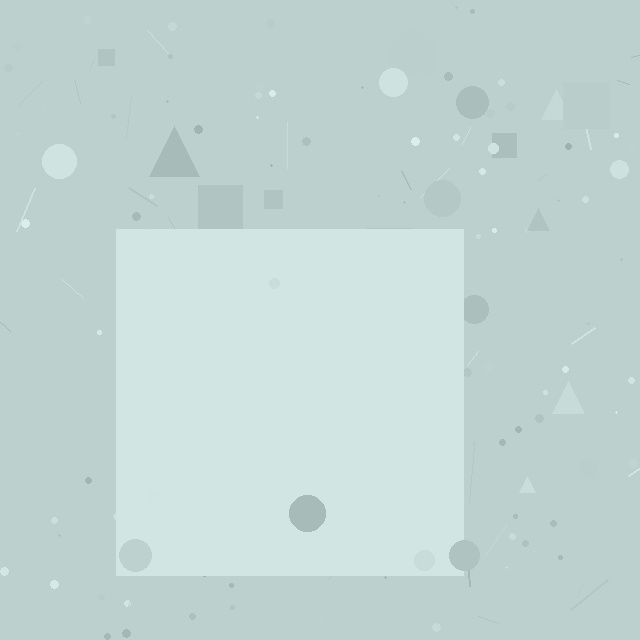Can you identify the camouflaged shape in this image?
The camouflaged shape is a square.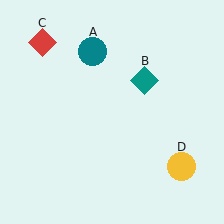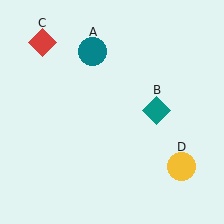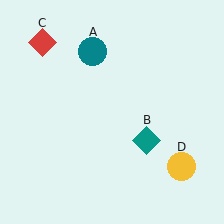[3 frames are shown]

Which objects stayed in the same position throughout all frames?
Teal circle (object A) and red diamond (object C) and yellow circle (object D) remained stationary.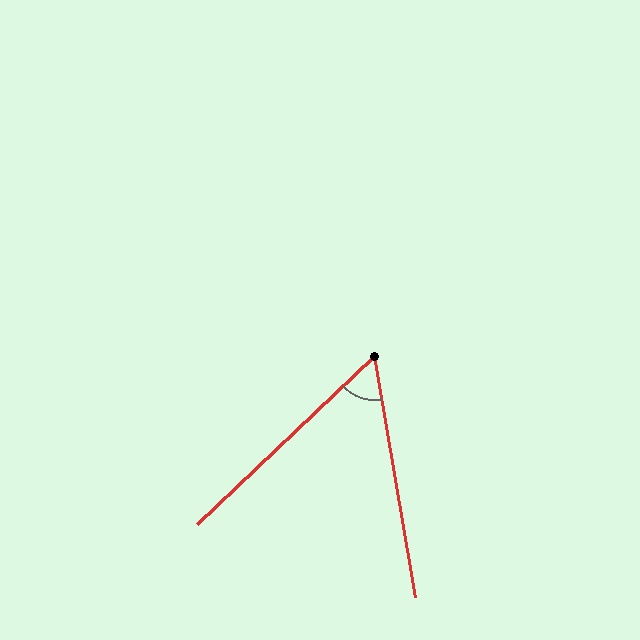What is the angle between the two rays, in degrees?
Approximately 56 degrees.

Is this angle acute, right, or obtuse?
It is acute.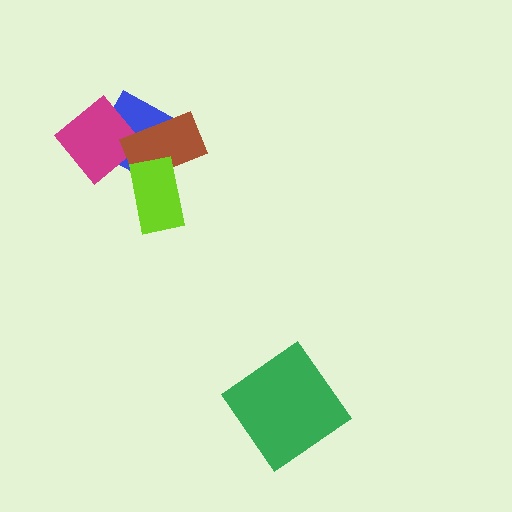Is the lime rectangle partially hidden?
No, no other shape covers it.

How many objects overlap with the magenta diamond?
2 objects overlap with the magenta diamond.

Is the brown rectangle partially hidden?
Yes, it is partially covered by another shape.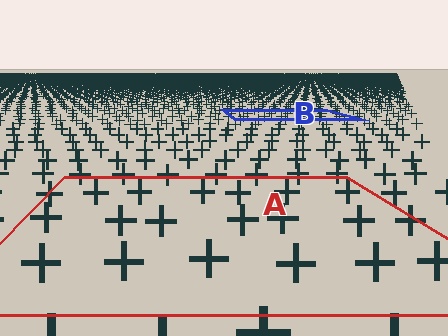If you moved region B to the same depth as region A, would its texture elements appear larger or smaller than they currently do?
They would appear larger. At a closer depth, the same texture elements are projected at a bigger on-screen size.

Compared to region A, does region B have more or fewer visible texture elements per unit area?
Region B has more texture elements per unit area — they are packed more densely because it is farther away.